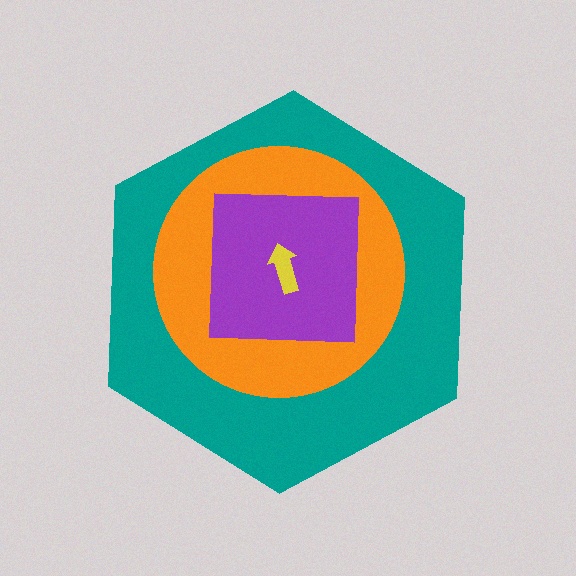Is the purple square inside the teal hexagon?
Yes.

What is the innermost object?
The yellow arrow.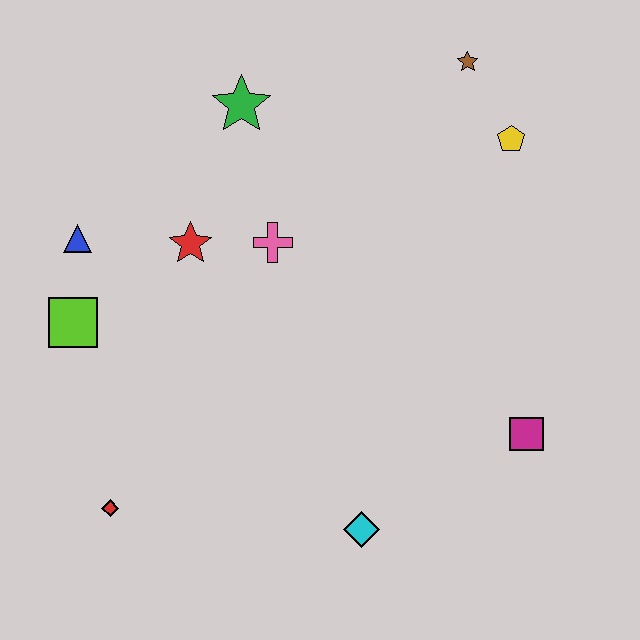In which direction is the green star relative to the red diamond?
The green star is above the red diamond.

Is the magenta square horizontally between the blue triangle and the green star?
No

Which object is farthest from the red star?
The magenta square is farthest from the red star.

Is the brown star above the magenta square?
Yes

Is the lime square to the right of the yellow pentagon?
No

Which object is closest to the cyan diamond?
The magenta square is closest to the cyan diamond.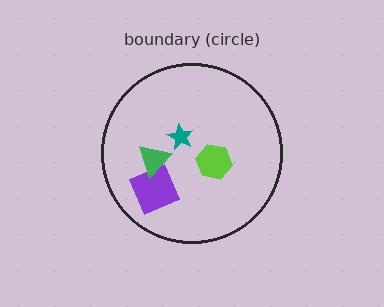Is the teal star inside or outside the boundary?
Inside.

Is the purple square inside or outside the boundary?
Inside.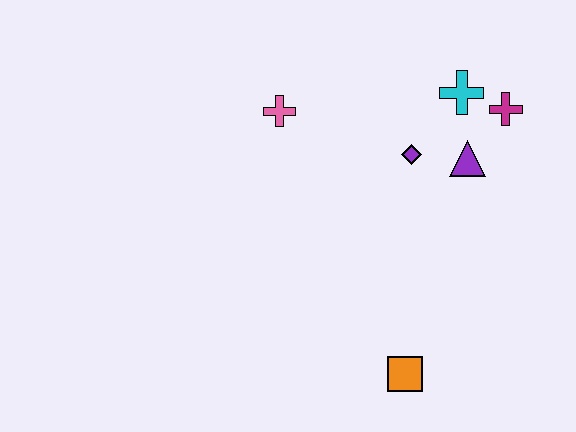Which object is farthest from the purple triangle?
The orange square is farthest from the purple triangle.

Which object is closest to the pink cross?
The purple diamond is closest to the pink cross.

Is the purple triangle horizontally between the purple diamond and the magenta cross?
Yes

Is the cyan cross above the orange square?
Yes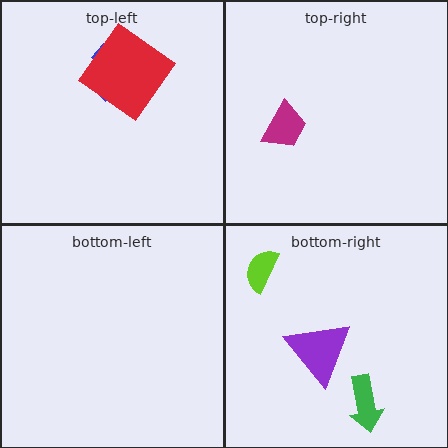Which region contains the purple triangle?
The bottom-right region.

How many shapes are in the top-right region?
1.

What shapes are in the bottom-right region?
The lime semicircle, the green arrow, the purple triangle.